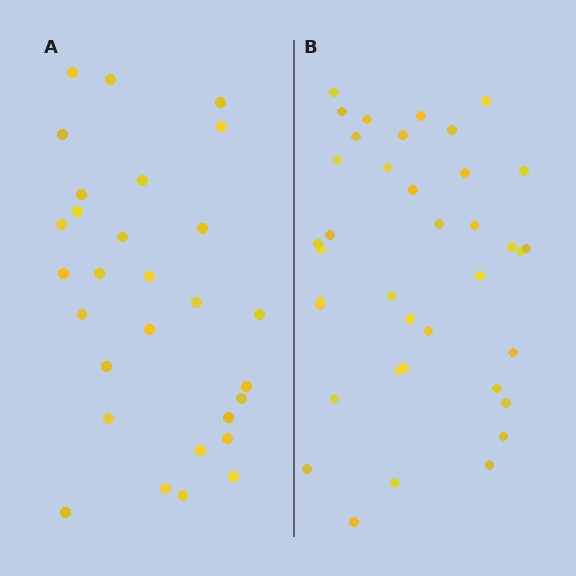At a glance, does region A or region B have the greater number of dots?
Region B (the right region) has more dots.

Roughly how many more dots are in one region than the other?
Region B has roughly 8 or so more dots than region A.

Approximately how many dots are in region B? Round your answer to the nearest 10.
About 40 dots. (The exact count is 38, which rounds to 40.)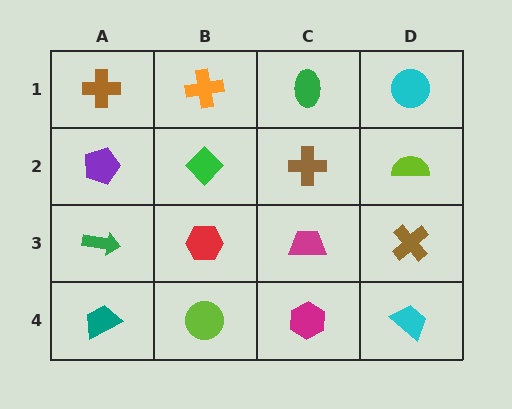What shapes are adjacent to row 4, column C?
A magenta trapezoid (row 3, column C), a lime circle (row 4, column B), a cyan trapezoid (row 4, column D).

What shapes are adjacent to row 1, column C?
A brown cross (row 2, column C), an orange cross (row 1, column B), a cyan circle (row 1, column D).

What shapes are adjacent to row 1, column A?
A purple pentagon (row 2, column A), an orange cross (row 1, column B).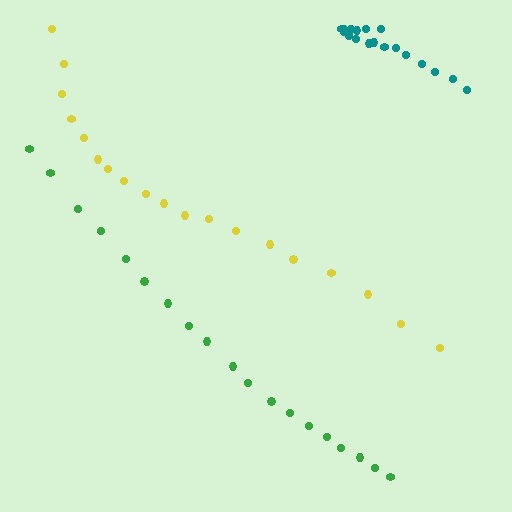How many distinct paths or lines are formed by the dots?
There are 3 distinct paths.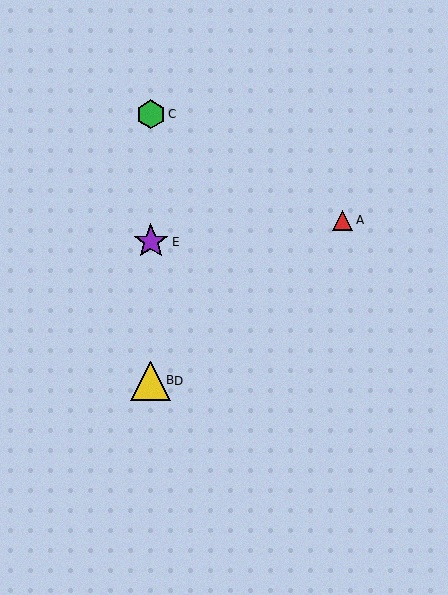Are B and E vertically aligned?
Yes, both are at x≈151.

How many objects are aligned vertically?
4 objects (B, C, D, E) are aligned vertically.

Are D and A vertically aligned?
No, D is at x≈151 and A is at x≈343.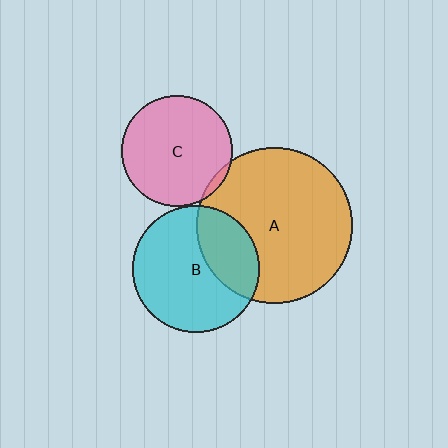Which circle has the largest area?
Circle A (orange).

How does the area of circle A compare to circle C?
Approximately 2.0 times.